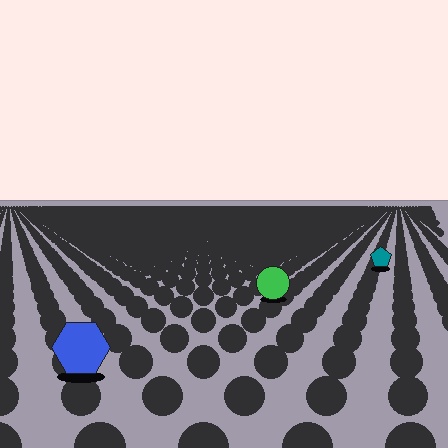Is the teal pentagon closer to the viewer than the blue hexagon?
No. The blue hexagon is closer — you can tell from the texture gradient: the ground texture is coarser near it.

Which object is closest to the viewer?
The blue hexagon is closest. The texture marks near it are larger and more spread out.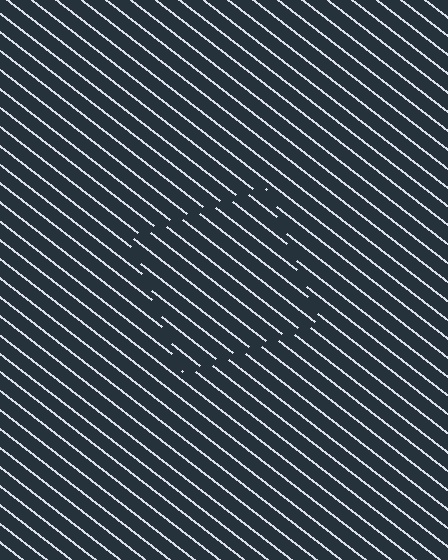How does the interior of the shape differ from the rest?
The interior of the shape contains the same grating, shifted by half a period — the contour is defined by the phase discontinuity where line-ends from the inner and outer gratings abut.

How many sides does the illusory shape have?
4 sides — the line-ends trace a square.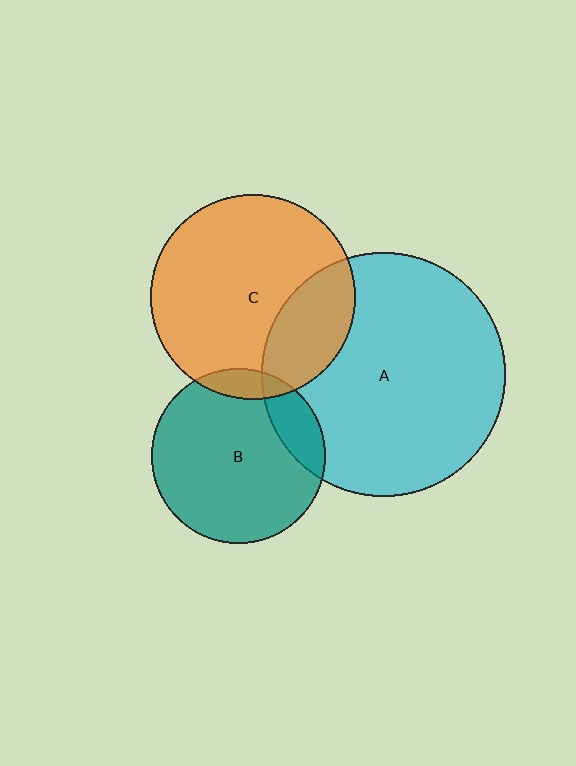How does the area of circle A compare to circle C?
Approximately 1.4 times.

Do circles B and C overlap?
Yes.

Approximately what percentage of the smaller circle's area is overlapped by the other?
Approximately 10%.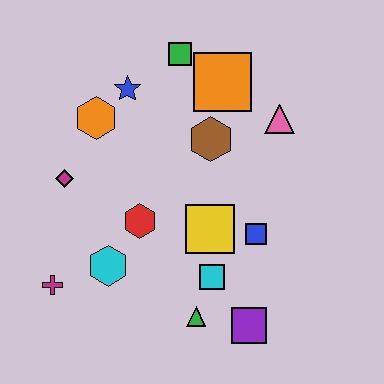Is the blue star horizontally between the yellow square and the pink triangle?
No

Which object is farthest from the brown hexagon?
The magenta cross is farthest from the brown hexagon.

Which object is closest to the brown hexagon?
The orange square is closest to the brown hexagon.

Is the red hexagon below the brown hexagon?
Yes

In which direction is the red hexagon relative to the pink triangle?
The red hexagon is to the left of the pink triangle.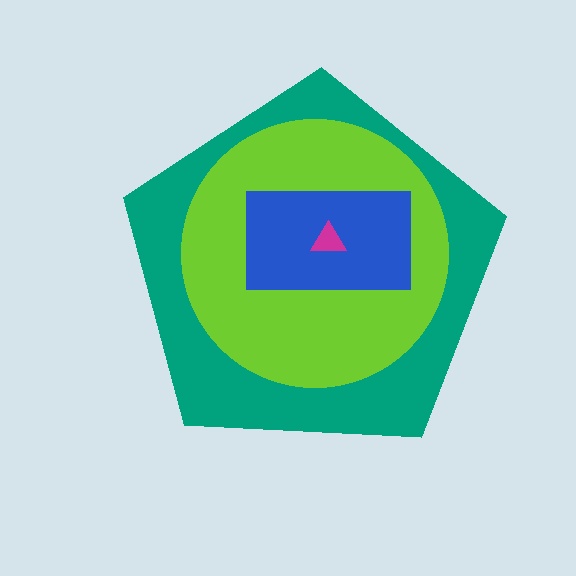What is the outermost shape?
The teal pentagon.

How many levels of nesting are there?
4.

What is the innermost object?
The magenta triangle.